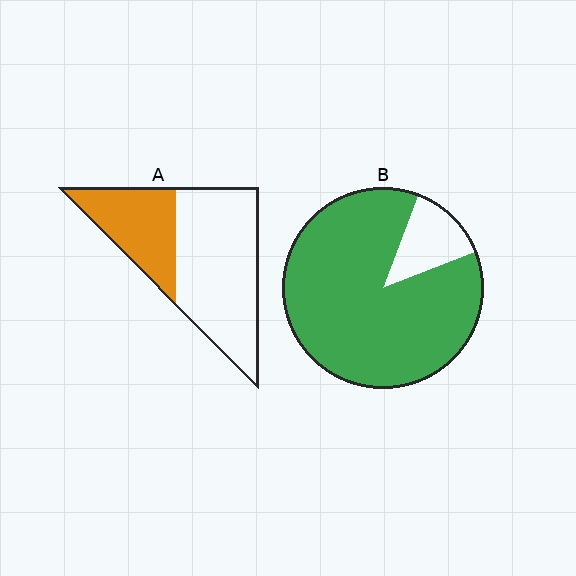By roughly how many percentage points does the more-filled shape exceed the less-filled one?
By roughly 50 percentage points (B over A).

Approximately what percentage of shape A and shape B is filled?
A is approximately 35% and B is approximately 85%.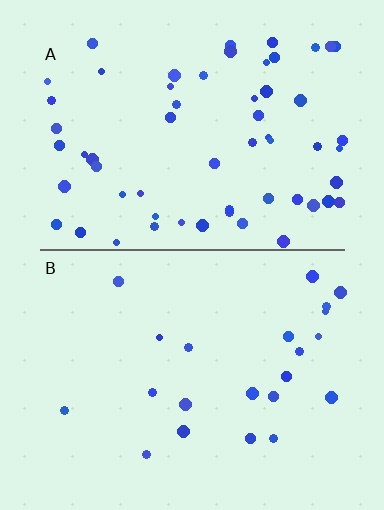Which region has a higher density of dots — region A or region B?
A (the top).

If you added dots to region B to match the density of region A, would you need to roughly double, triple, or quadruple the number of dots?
Approximately triple.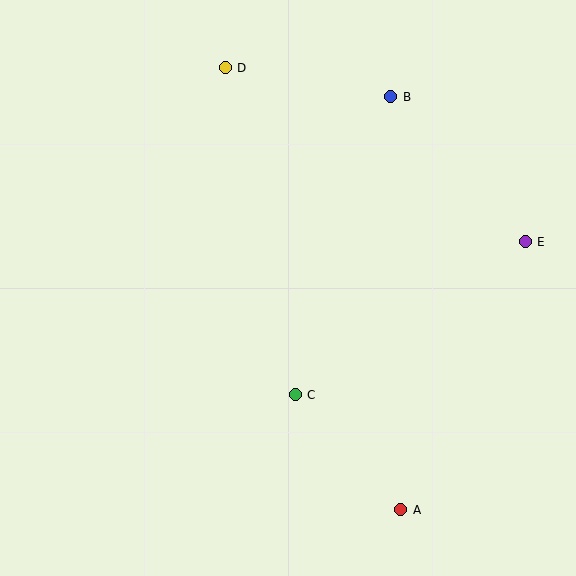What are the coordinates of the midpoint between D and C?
The midpoint between D and C is at (260, 231).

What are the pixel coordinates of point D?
Point D is at (225, 68).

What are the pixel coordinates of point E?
Point E is at (525, 242).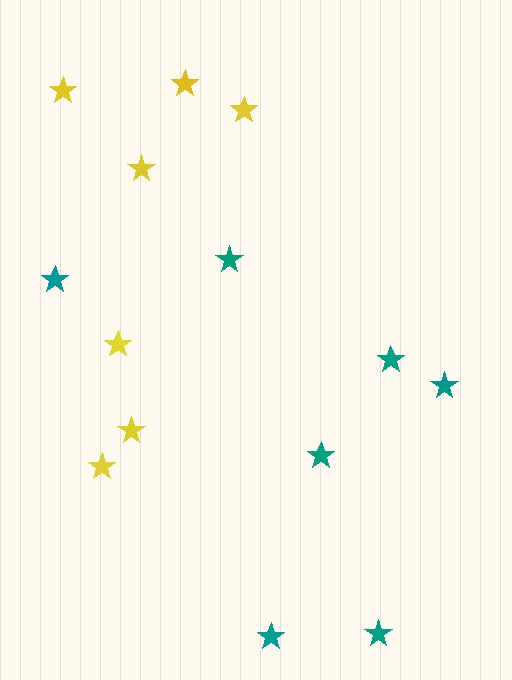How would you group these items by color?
There are 2 groups: one group of yellow stars (7) and one group of teal stars (7).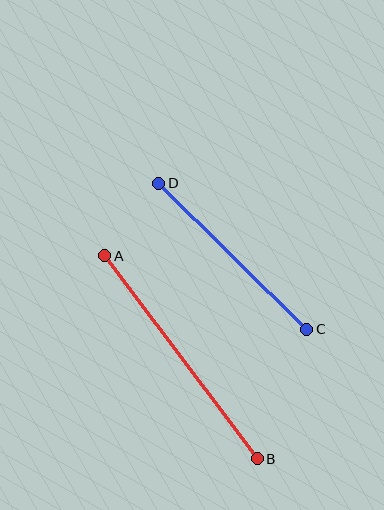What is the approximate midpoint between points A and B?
The midpoint is at approximately (181, 357) pixels.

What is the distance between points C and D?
The distance is approximately 208 pixels.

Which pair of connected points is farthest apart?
Points A and B are farthest apart.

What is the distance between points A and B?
The distance is approximately 254 pixels.